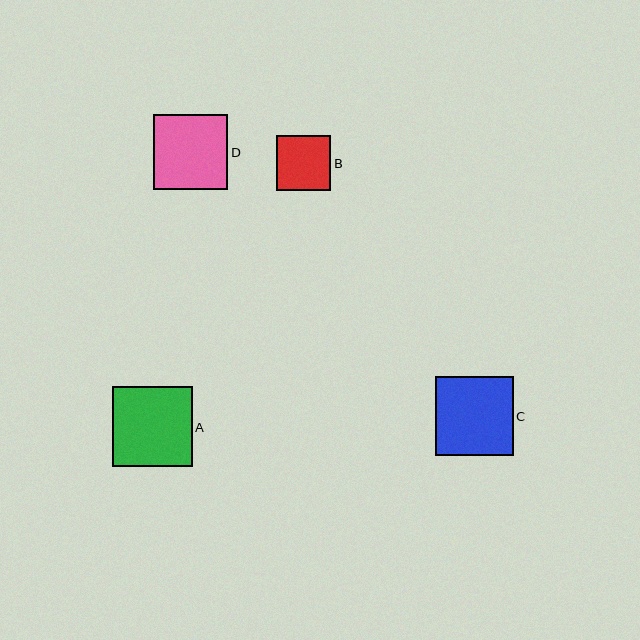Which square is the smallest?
Square B is the smallest with a size of approximately 55 pixels.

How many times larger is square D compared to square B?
Square D is approximately 1.4 times the size of square B.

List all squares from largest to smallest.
From largest to smallest: A, C, D, B.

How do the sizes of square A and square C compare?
Square A and square C are approximately the same size.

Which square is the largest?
Square A is the largest with a size of approximately 80 pixels.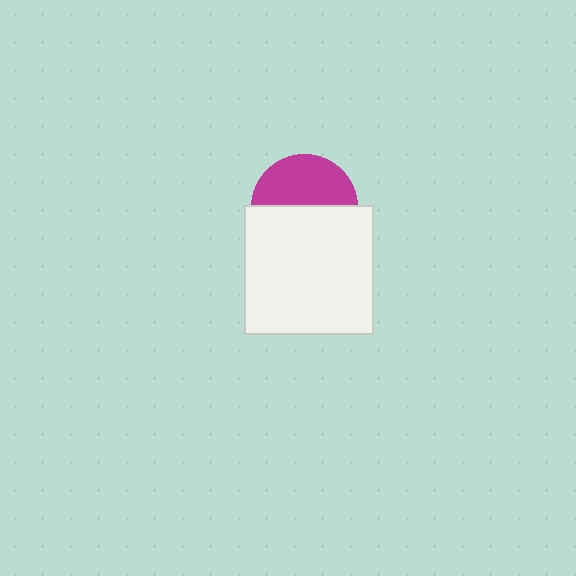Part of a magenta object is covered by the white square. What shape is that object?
It is a circle.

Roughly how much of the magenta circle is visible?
About half of it is visible (roughly 48%).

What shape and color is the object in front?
The object in front is a white square.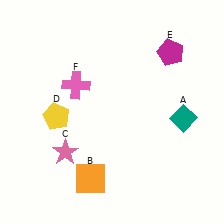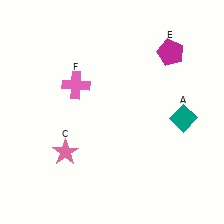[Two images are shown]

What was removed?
The orange square (B), the yellow pentagon (D) were removed in Image 2.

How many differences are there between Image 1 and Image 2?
There are 2 differences between the two images.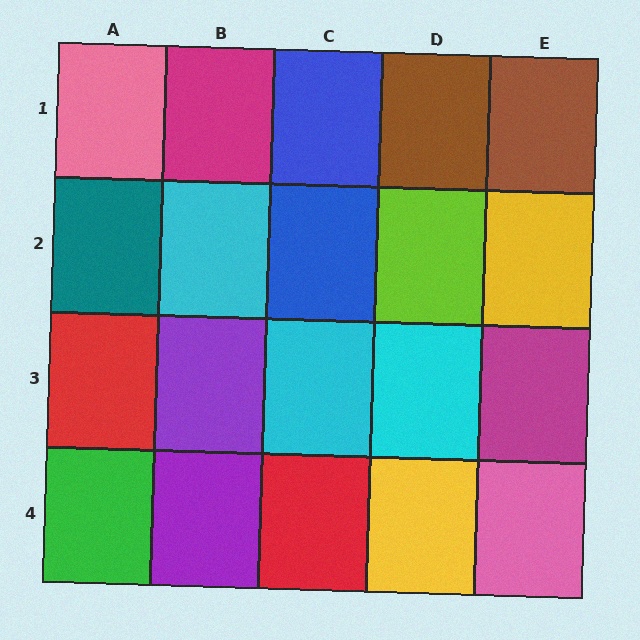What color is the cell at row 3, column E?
Magenta.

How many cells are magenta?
2 cells are magenta.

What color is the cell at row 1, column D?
Brown.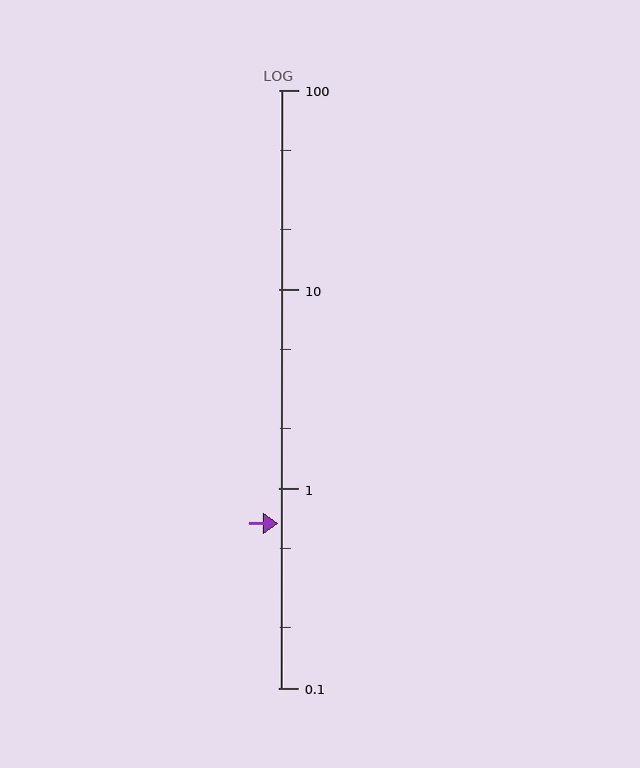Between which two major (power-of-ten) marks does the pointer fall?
The pointer is between 0.1 and 1.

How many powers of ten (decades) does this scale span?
The scale spans 3 decades, from 0.1 to 100.